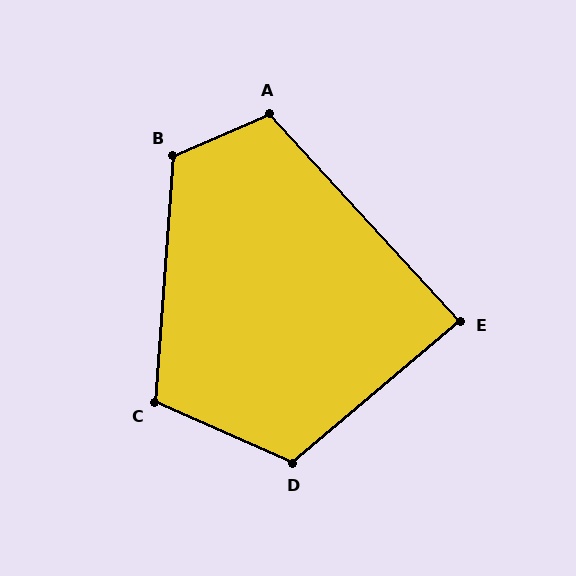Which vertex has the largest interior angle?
B, at approximately 118 degrees.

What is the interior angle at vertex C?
Approximately 110 degrees (obtuse).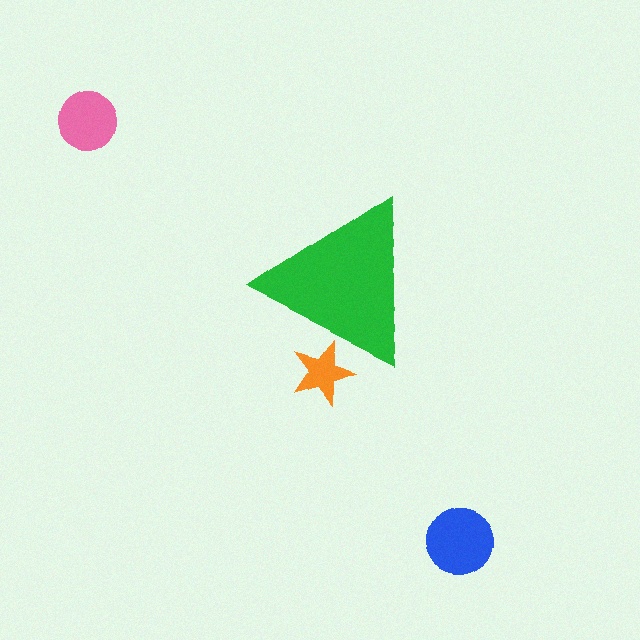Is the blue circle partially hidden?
No, the blue circle is fully visible.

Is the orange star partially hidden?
Yes, the orange star is partially hidden behind the green triangle.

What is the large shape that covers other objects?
A green triangle.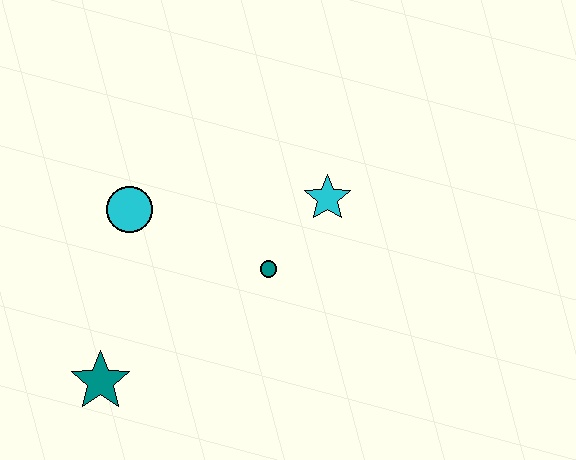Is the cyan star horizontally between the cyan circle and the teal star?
No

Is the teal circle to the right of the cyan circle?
Yes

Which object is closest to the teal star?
The cyan circle is closest to the teal star.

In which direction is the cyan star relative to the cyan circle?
The cyan star is to the right of the cyan circle.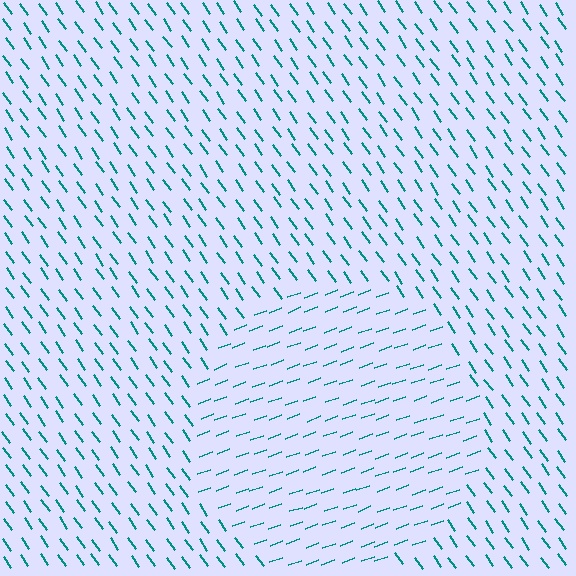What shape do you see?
I see a circle.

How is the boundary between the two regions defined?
The boundary is defined purely by a change in line orientation (approximately 75 degrees difference). All lines are the same color and thickness.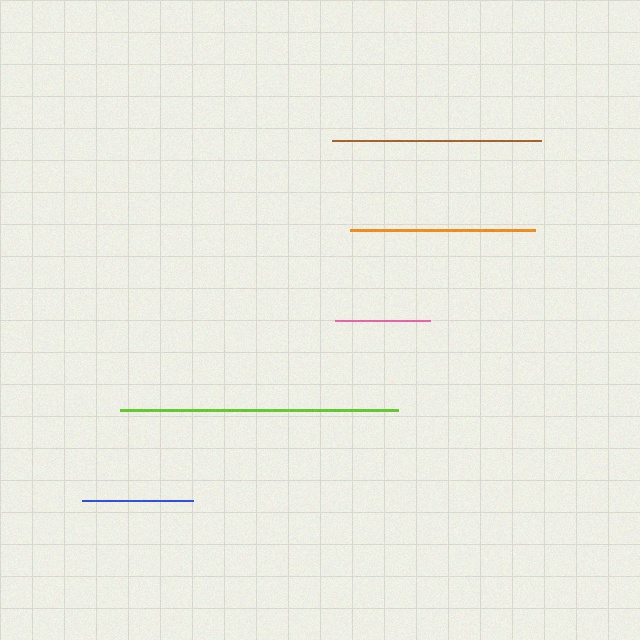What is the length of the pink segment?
The pink segment is approximately 94 pixels long.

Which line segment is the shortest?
The pink line is the shortest at approximately 94 pixels.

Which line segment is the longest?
The lime line is the longest at approximately 278 pixels.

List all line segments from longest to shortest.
From longest to shortest: lime, brown, orange, blue, pink.